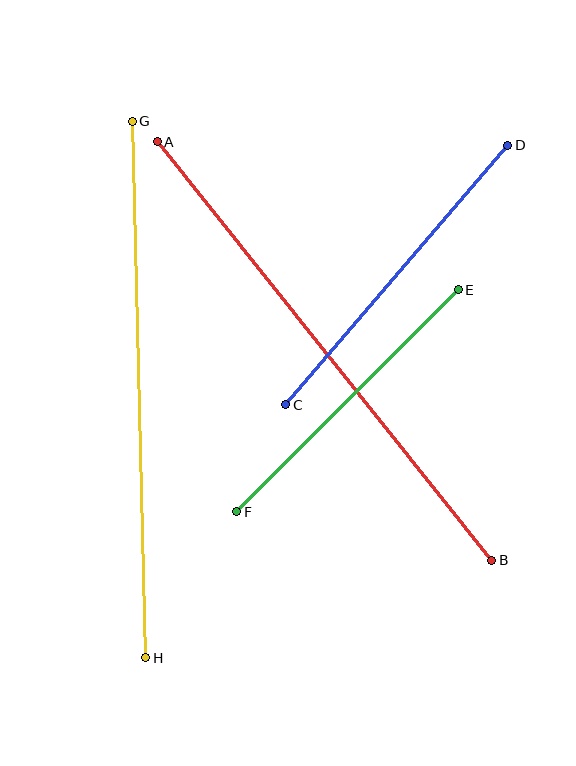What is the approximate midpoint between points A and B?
The midpoint is at approximately (325, 351) pixels.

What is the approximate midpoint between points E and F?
The midpoint is at approximately (347, 401) pixels.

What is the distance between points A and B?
The distance is approximately 536 pixels.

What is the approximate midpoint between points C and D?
The midpoint is at approximately (397, 275) pixels.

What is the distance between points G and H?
The distance is approximately 537 pixels.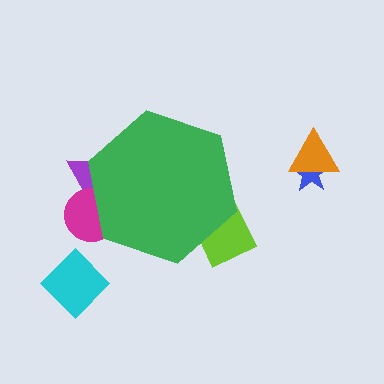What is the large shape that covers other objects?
A green hexagon.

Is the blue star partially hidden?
No, the blue star is fully visible.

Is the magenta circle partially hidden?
Yes, the magenta circle is partially hidden behind the green hexagon.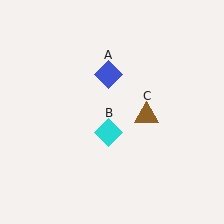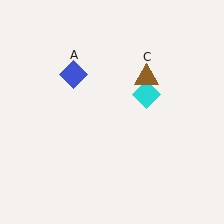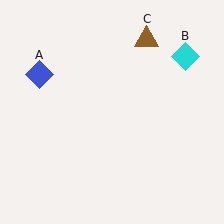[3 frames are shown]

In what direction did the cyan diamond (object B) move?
The cyan diamond (object B) moved up and to the right.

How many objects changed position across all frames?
3 objects changed position: blue diamond (object A), cyan diamond (object B), brown triangle (object C).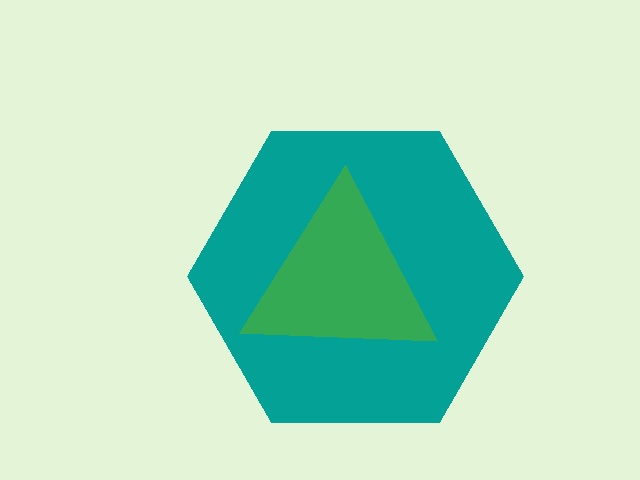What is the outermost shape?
The teal hexagon.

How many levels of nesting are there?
2.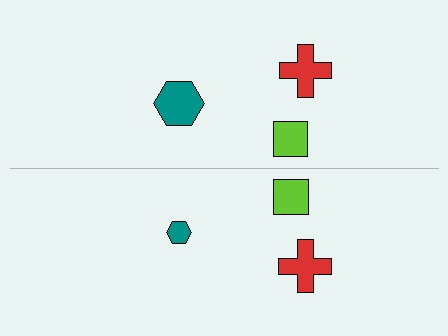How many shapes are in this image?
There are 6 shapes in this image.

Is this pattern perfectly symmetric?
No, the pattern is not perfectly symmetric. The teal hexagon on the bottom side has a different size than its mirror counterpart.